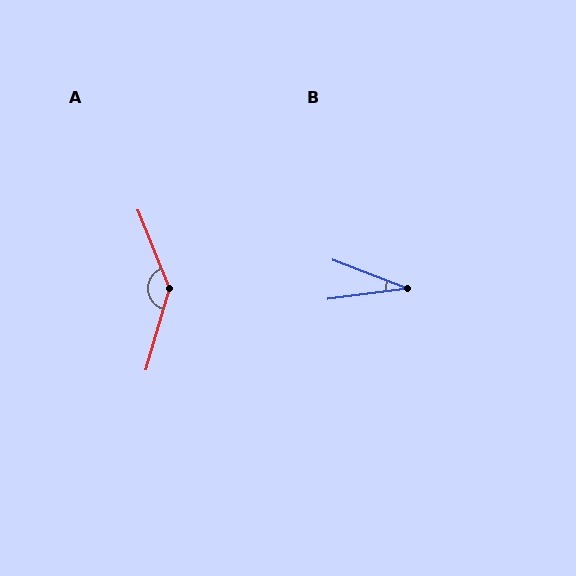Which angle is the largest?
A, at approximately 142 degrees.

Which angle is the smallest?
B, at approximately 28 degrees.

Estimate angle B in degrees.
Approximately 28 degrees.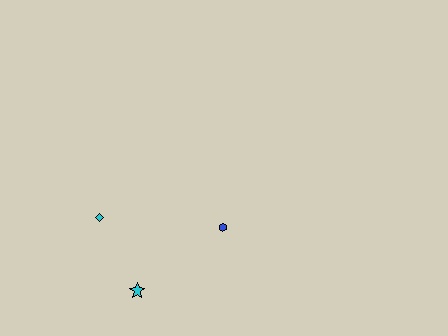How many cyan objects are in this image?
There are 2 cyan objects.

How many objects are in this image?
There are 3 objects.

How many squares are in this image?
There are no squares.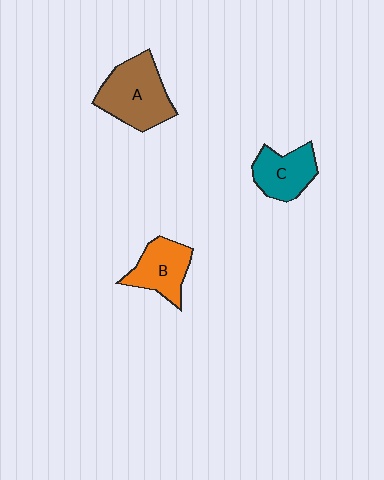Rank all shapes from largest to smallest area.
From largest to smallest: A (brown), B (orange), C (teal).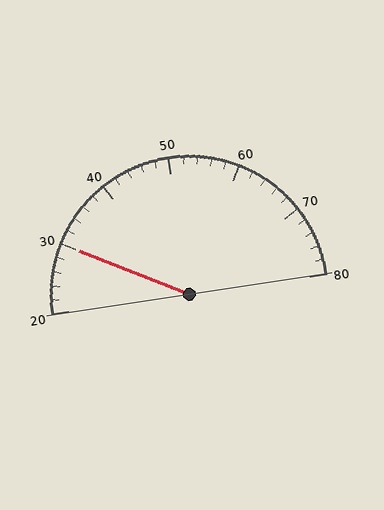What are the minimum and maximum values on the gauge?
The gauge ranges from 20 to 80.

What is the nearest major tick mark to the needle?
The nearest major tick mark is 30.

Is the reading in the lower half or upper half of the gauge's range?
The reading is in the lower half of the range (20 to 80).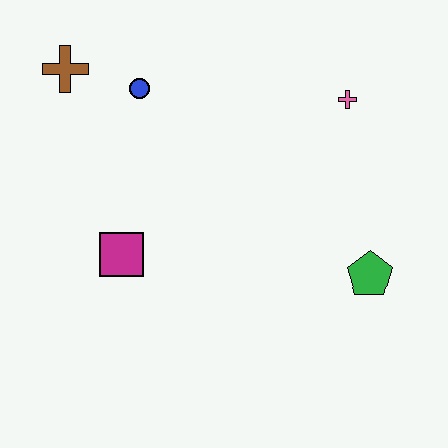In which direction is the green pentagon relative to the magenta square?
The green pentagon is to the right of the magenta square.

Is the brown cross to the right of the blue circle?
No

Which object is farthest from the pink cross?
The brown cross is farthest from the pink cross.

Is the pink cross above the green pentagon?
Yes